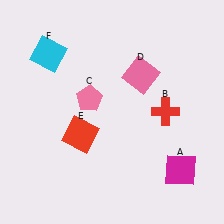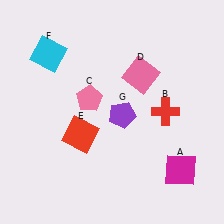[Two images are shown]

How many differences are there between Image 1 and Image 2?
There is 1 difference between the two images.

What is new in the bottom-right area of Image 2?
A purple pentagon (G) was added in the bottom-right area of Image 2.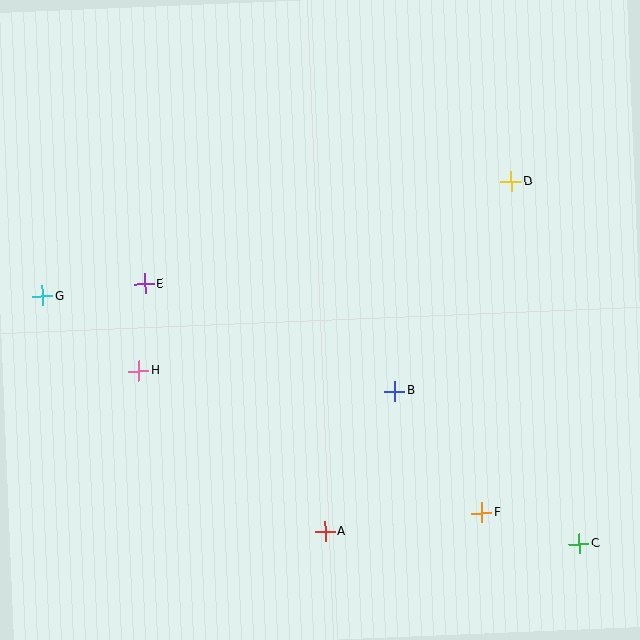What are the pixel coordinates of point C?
Point C is at (579, 544).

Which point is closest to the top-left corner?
Point G is closest to the top-left corner.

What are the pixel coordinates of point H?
Point H is at (139, 371).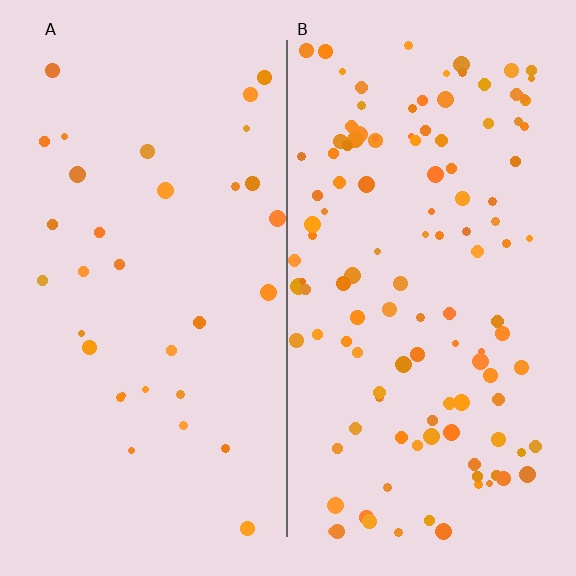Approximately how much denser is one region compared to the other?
Approximately 3.7× — region B over region A.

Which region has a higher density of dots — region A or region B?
B (the right).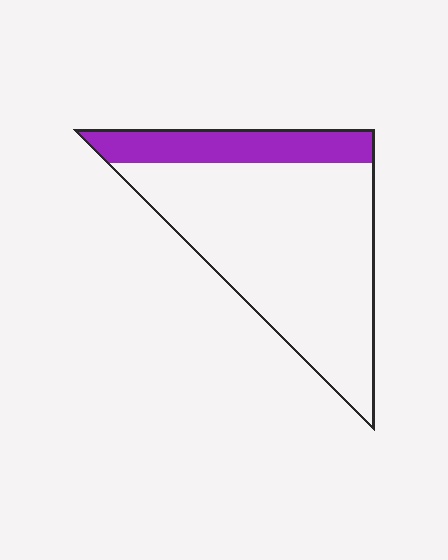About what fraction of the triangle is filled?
About one fifth (1/5).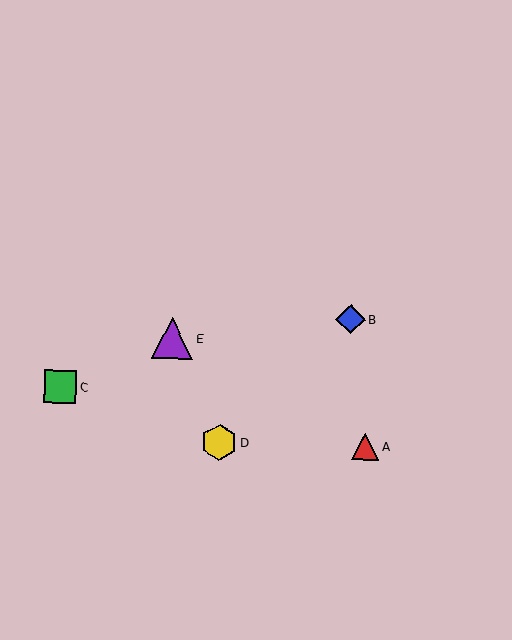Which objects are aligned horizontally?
Objects A, D are aligned horizontally.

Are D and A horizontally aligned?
Yes, both are at y≈442.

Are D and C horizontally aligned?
No, D is at y≈442 and C is at y≈386.